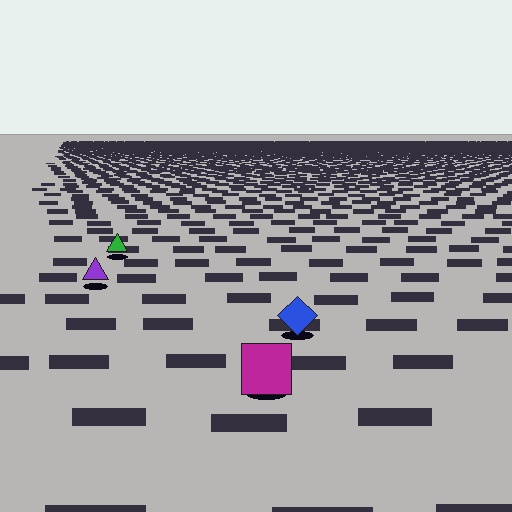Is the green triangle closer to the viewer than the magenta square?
No. The magenta square is closer — you can tell from the texture gradient: the ground texture is coarser near it.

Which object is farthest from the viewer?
The green triangle is farthest from the viewer. It appears smaller and the ground texture around it is denser.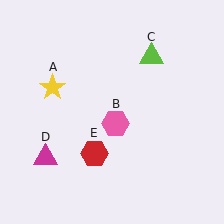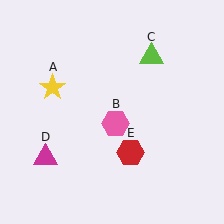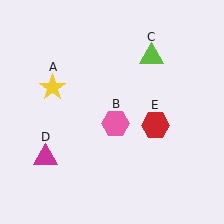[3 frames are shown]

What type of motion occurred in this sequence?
The red hexagon (object E) rotated counterclockwise around the center of the scene.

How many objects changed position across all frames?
1 object changed position: red hexagon (object E).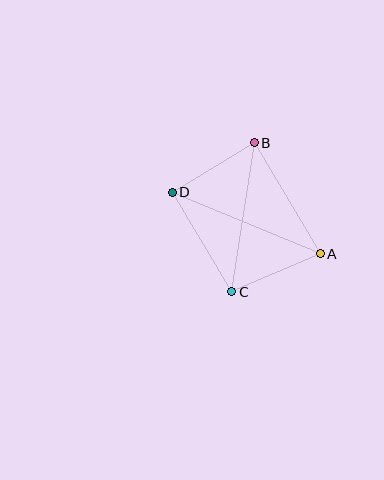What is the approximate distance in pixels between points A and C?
The distance between A and C is approximately 96 pixels.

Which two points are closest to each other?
Points B and D are closest to each other.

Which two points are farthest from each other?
Points A and D are farthest from each other.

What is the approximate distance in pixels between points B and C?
The distance between B and C is approximately 151 pixels.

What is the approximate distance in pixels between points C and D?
The distance between C and D is approximately 116 pixels.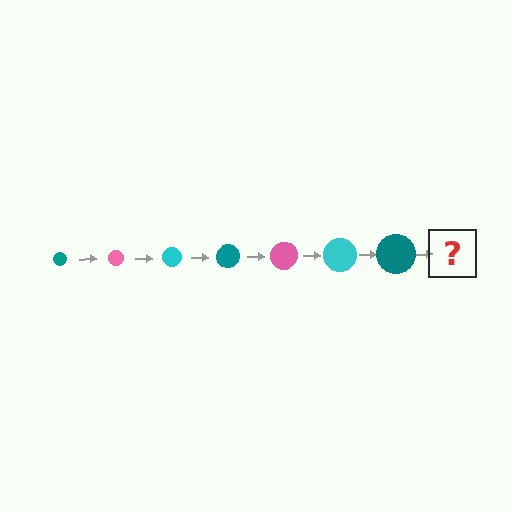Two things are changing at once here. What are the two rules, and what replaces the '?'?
The two rules are that the circle grows larger each step and the color cycles through teal, pink, and cyan. The '?' should be a pink circle, larger than the previous one.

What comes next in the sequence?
The next element should be a pink circle, larger than the previous one.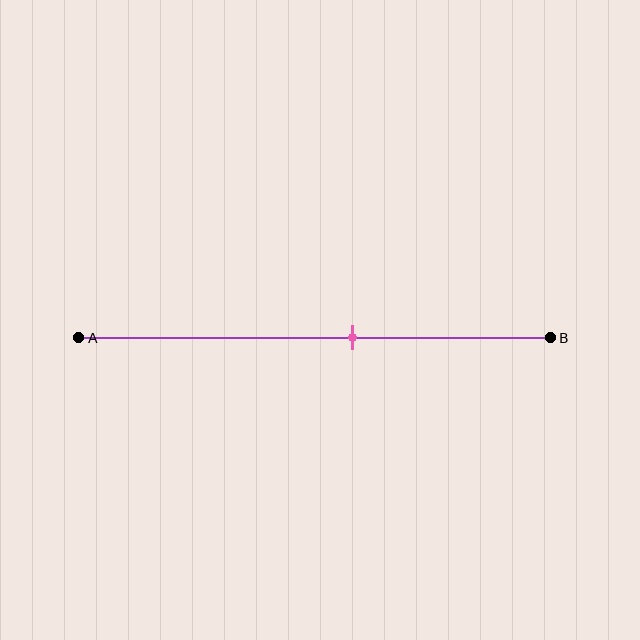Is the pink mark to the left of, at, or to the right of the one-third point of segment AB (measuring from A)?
The pink mark is to the right of the one-third point of segment AB.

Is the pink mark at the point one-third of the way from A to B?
No, the mark is at about 60% from A, not at the 33% one-third point.